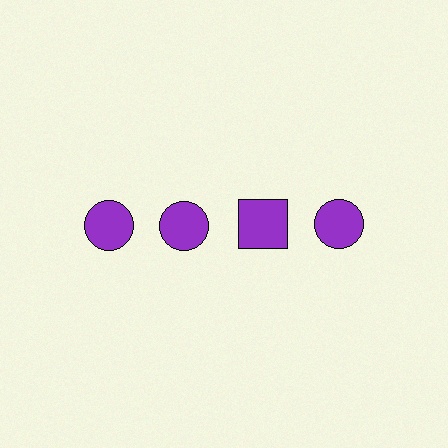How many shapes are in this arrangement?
There are 4 shapes arranged in a grid pattern.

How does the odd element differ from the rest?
It has a different shape: square instead of circle.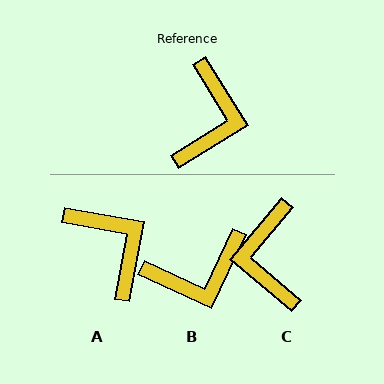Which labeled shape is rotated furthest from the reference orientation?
C, about 162 degrees away.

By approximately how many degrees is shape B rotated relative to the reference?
Approximately 57 degrees clockwise.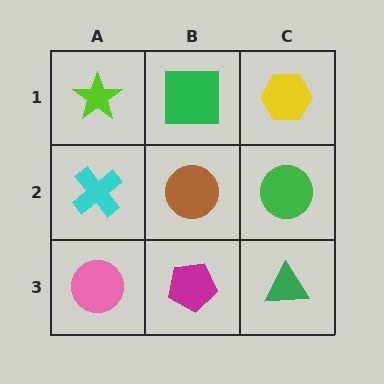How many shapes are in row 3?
3 shapes.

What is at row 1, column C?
A yellow hexagon.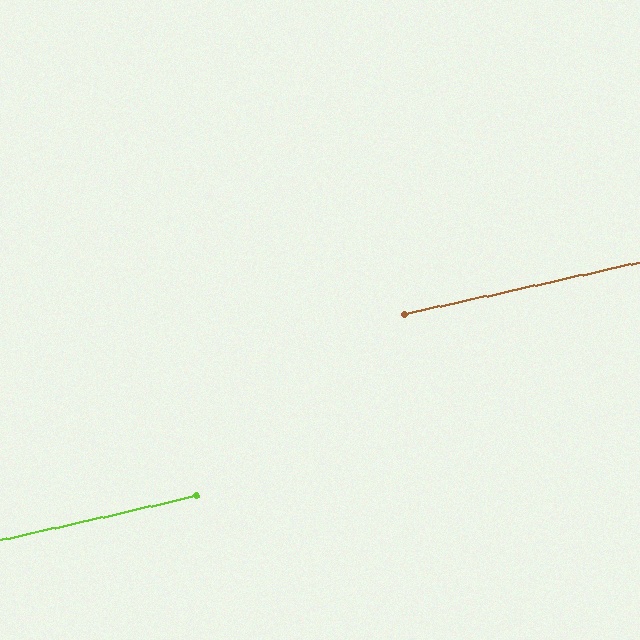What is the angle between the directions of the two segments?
Approximately 1 degree.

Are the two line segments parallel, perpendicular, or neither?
Parallel — their directions differ by only 0.5°.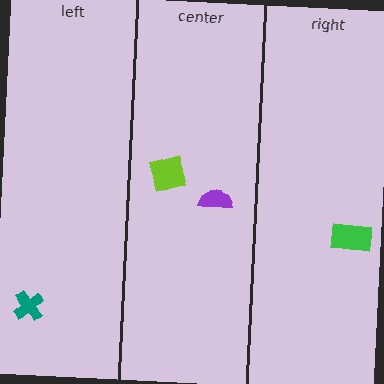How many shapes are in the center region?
2.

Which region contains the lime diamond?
The center region.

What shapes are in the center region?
The purple semicircle, the lime diamond.